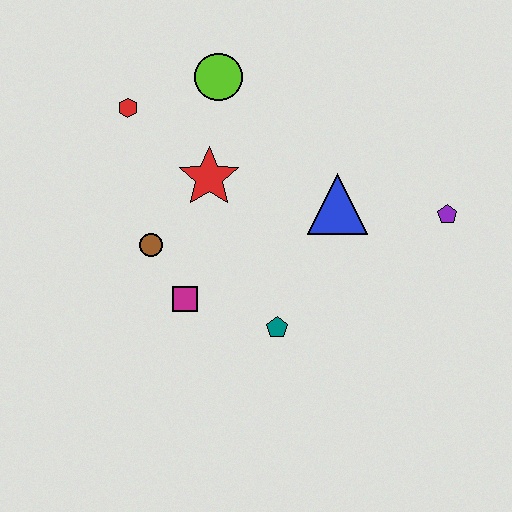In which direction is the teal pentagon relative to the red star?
The teal pentagon is below the red star.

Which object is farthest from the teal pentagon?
The red hexagon is farthest from the teal pentagon.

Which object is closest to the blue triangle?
The purple pentagon is closest to the blue triangle.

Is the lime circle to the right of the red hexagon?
Yes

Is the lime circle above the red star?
Yes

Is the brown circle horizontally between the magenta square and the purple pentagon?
No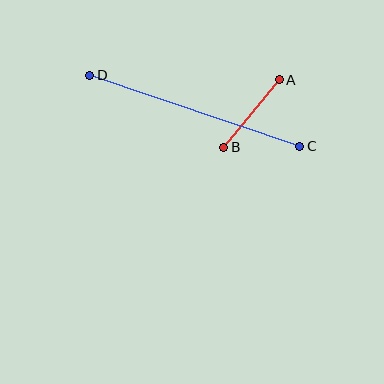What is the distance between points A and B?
The distance is approximately 87 pixels.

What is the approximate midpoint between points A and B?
The midpoint is at approximately (251, 113) pixels.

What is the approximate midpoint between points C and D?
The midpoint is at approximately (195, 111) pixels.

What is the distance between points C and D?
The distance is approximately 221 pixels.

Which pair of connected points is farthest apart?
Points C and D are farthest apart.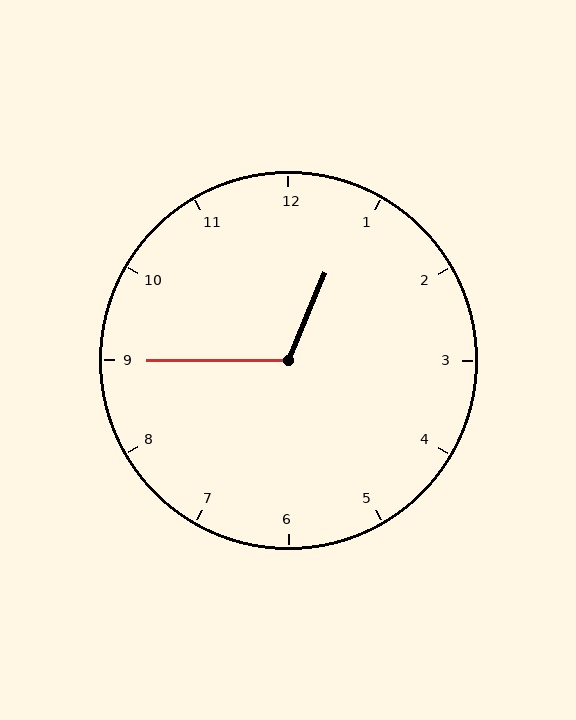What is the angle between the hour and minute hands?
Approximately 112 degrees.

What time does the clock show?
12:45.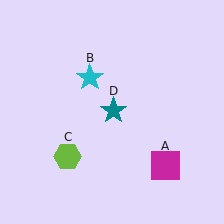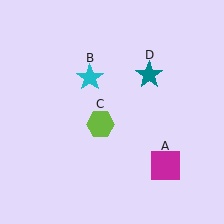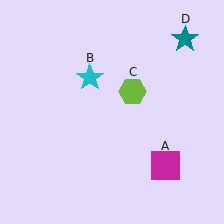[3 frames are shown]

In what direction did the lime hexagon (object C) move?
The lime hexagon (object C) moved up and to the right.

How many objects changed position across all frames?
2 objects changed position: lime hexagon (object C), teal star (object D).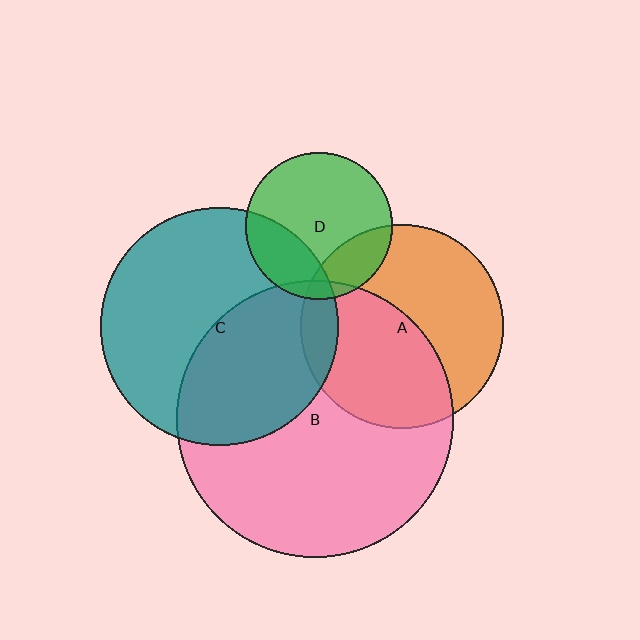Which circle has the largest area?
Circle B (pink).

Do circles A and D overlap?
Yes.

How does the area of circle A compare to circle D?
Approximately 1.9 times.